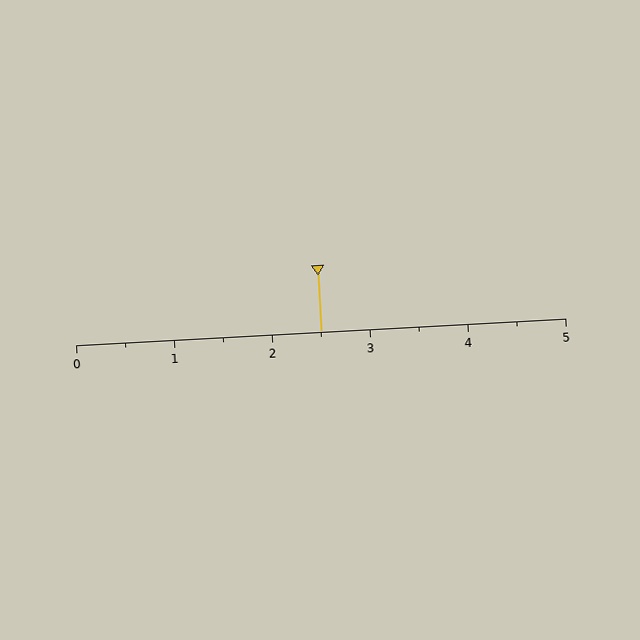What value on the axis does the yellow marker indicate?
The marker indicates approximately 2.5.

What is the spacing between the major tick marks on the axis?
The major ticks are spaced 1 apart.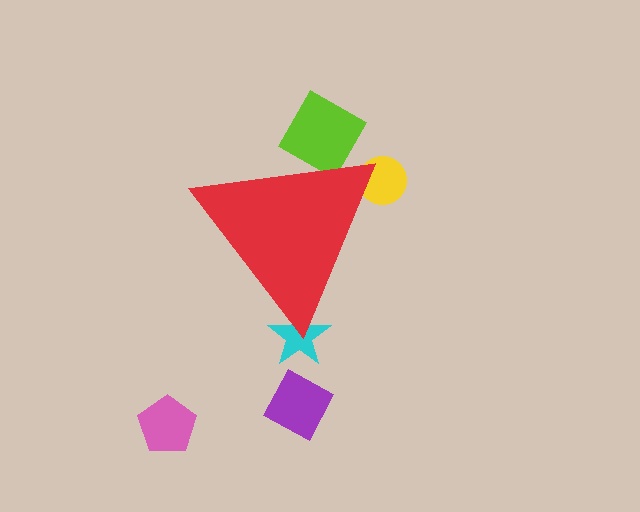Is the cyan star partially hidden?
Yes, the cyan star is partially hidden behind the red triangle.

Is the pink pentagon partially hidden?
No, the pink pentagon is fully visible.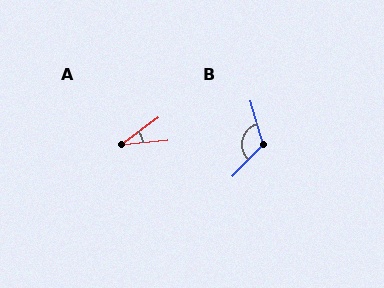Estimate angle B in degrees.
Approximately 120 degrees.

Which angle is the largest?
B, at approximately 120 degrees.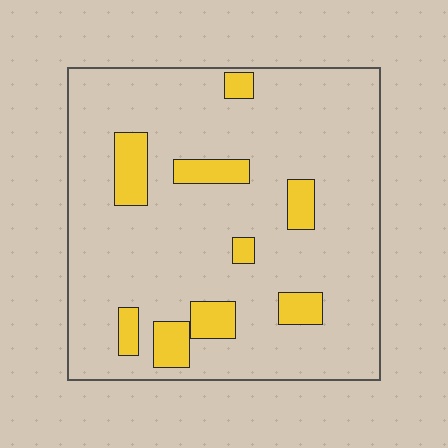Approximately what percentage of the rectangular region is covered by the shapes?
Approximately 15%.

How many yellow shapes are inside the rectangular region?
9.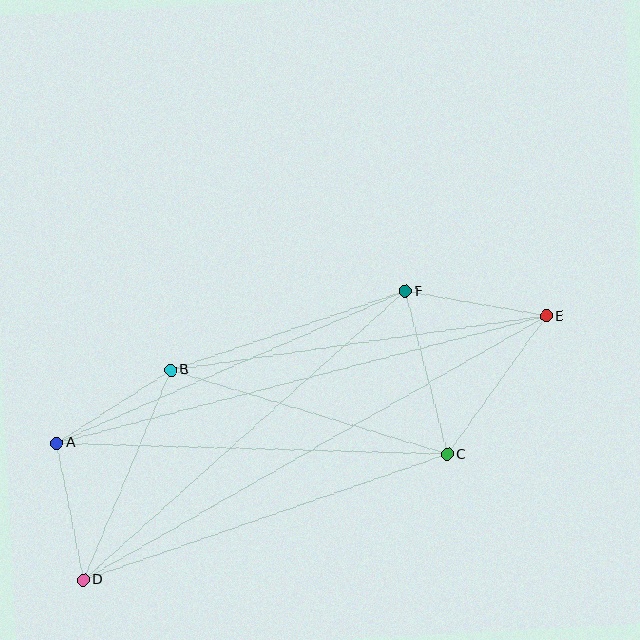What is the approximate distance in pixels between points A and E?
The distance between A and E is approximately 506 pixels.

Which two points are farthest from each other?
Points D and E are farthest from each other.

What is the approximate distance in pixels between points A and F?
The distance between A and F is approximately 380 pixels.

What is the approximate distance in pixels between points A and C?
The distance between A and C is approximately 391 pixels.